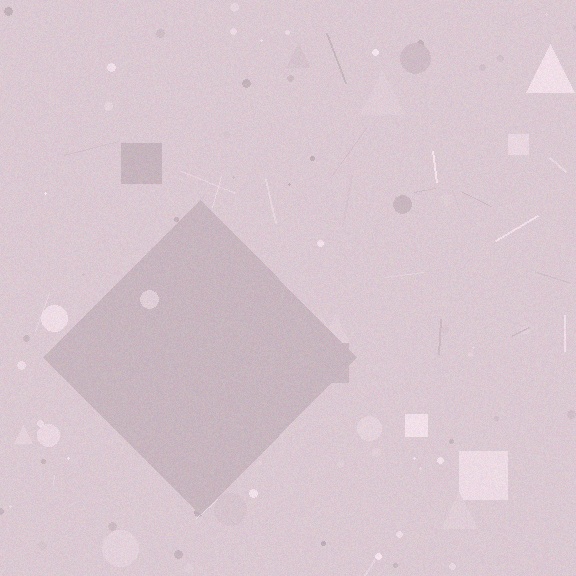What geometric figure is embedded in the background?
A diamond is embedded in the background.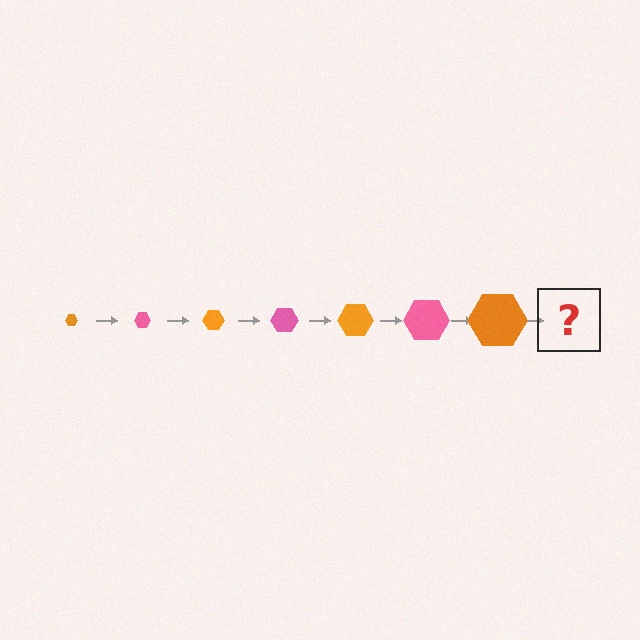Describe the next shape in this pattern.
It should be a pink hexagon, larger than the previous one.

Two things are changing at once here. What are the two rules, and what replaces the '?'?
The two rules are that the hexagon grows larger each step and the color cycles through orange and pink. The '?' should be a pink hexagon, larger than the previous one.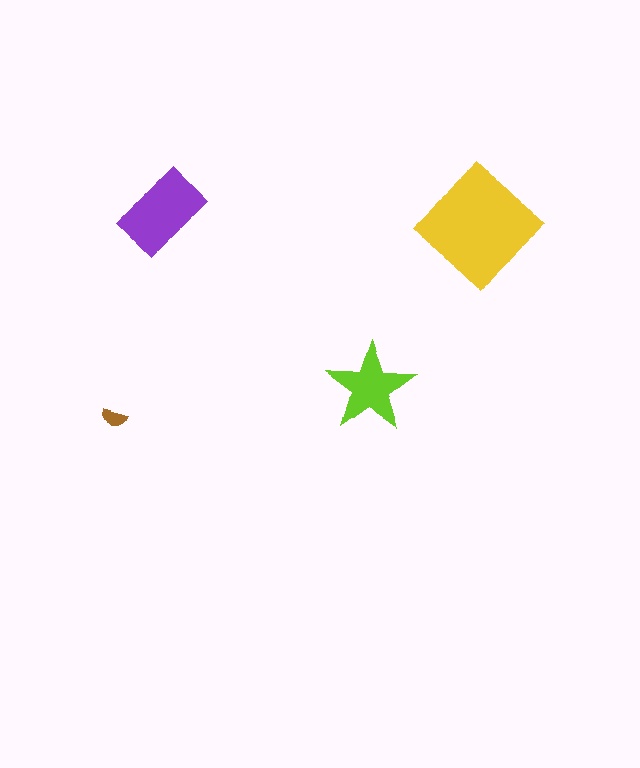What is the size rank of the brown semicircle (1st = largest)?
4th.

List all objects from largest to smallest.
The yellow diamond, the purple rectangle, the lime star, the brown semicircle.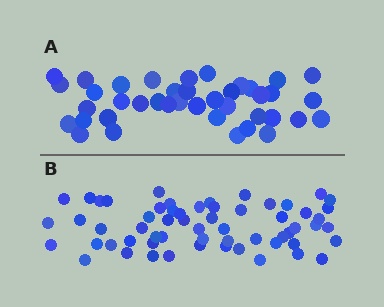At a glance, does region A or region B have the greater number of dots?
Region B (the bottom region) has more dots.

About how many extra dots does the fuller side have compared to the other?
Region B has approximately 20 more dots than region A.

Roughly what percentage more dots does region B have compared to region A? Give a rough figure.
About 50% more.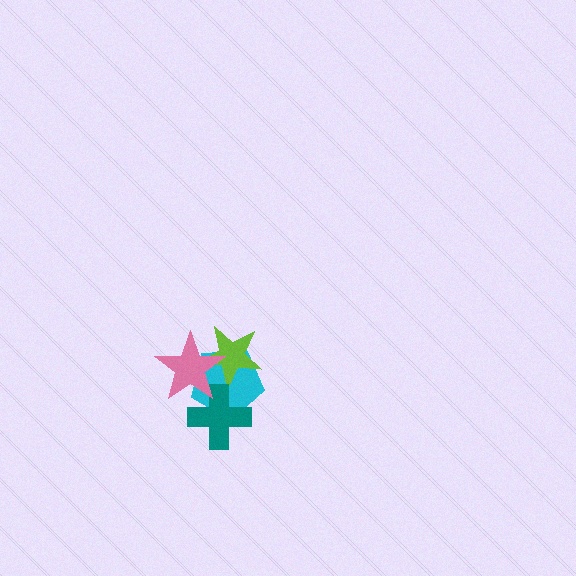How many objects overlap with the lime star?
2 objects overlap with the lime star.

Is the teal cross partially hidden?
Yes, it is partially covered by another shape.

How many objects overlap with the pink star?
3 objects overlap with the pink star.